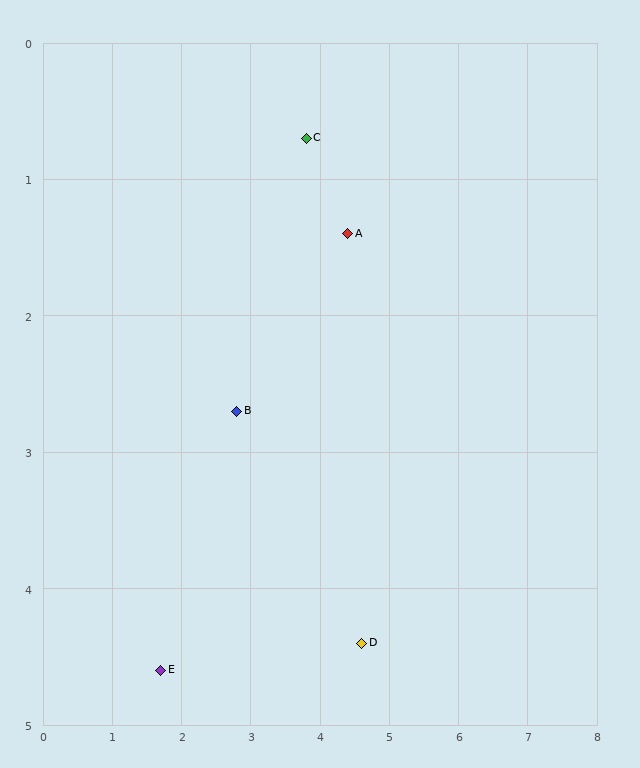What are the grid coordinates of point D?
Point D is at approximately (4.6, 4.4).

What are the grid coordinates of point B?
Point B is at approximately (2.8, 2.7).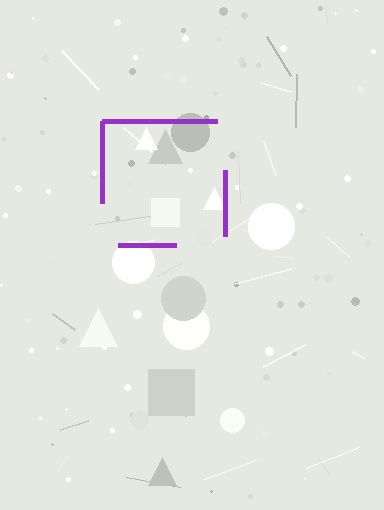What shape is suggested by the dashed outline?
The dashed outline suggests a square.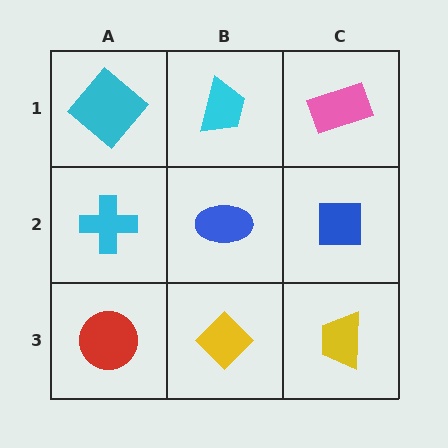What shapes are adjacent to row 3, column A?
A cyan cross (row 2, column A), a yellow diamond (row 3, column B).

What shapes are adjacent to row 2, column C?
A pink rectangle (row 1, column C), a yellow trapezoid (row 3, column C), a blue ellipse (row 2, column B).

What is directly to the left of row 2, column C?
A blue ellipse.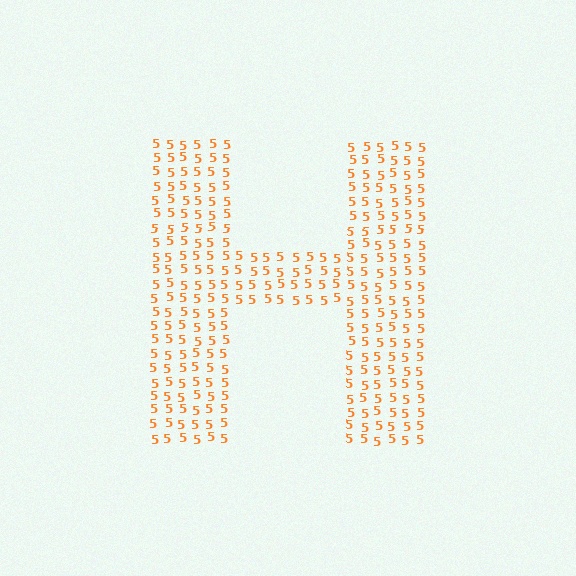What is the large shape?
The large shape is the letter H.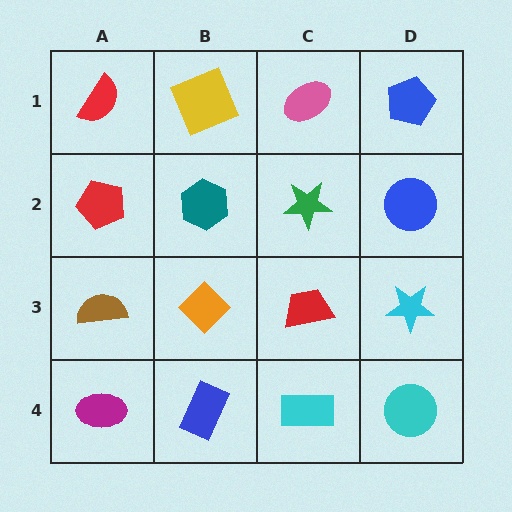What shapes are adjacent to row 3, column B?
A teal hexagon (row 2, column B), a blue rectangle (row 4, column B), a brown semicircle (row 3, column A), a red trapezoid (row 3, column C).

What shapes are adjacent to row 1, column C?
A green star (row 2, column C), a yellow square (row 1, column B), a blue pentagon (row 1, column D).